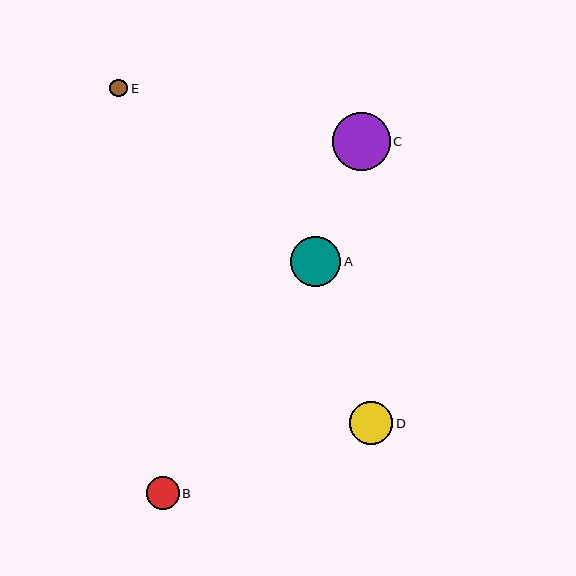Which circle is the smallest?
Circle E is the smallest with a size of approximately 18 pixels.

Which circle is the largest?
Circle C is the largest with a size of approximately 58 pixels.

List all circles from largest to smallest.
From largest to smallest: C, A, D, B, E.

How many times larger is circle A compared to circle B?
Circle A is approximately 1.5 times the size of circle B.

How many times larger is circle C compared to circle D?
Circle C is approximately 1.3 times the size of circle D.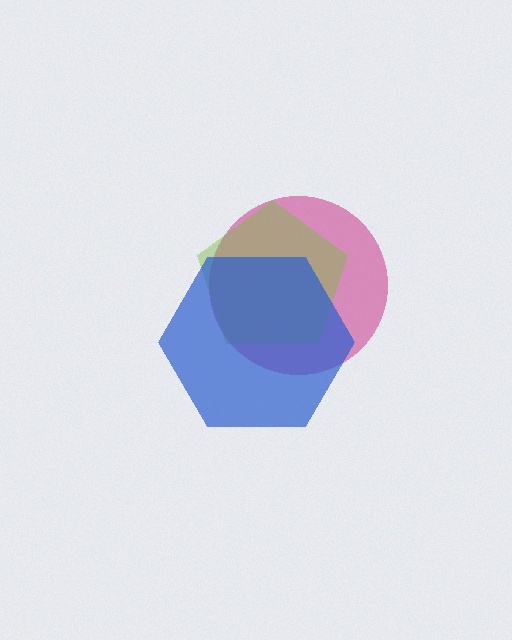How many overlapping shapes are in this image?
There are 3 overlapping shapes in the image.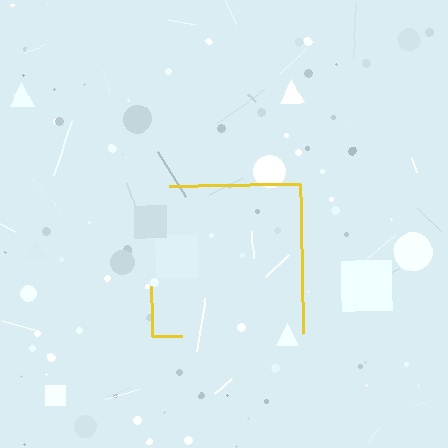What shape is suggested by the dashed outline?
The dashed outline suggests a square.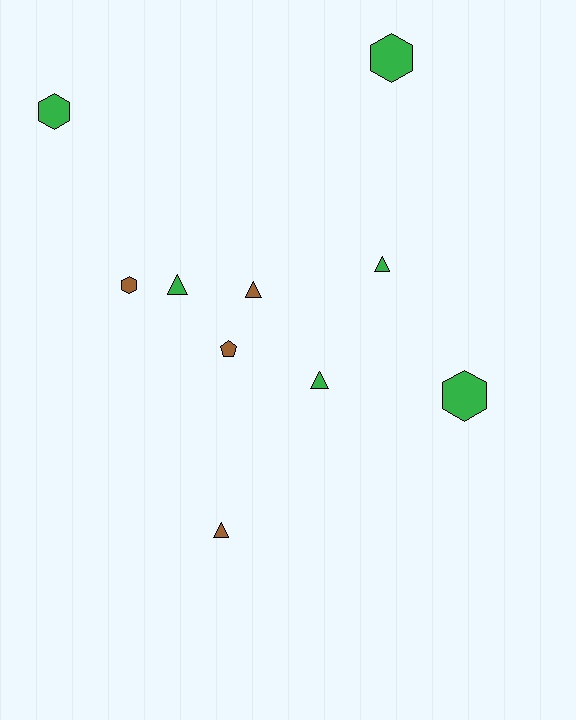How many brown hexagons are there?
There is 1 brown hexagon.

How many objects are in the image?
There are 10 objects.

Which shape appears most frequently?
Triangle, with 5 objects.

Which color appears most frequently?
Green, with 6 objects.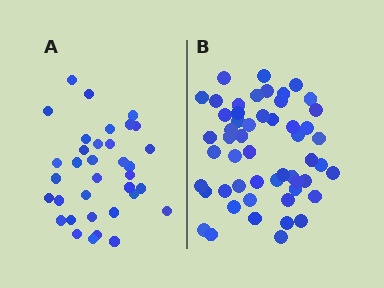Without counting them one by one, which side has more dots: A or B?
Region B (the right region) has more dots.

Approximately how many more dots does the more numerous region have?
Region B has approximately 20 more dots than region A.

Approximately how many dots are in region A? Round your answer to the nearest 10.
About 40 dots. (The exact count is 35, which rounds to 40.)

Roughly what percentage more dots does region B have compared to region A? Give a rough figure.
About 50% more.